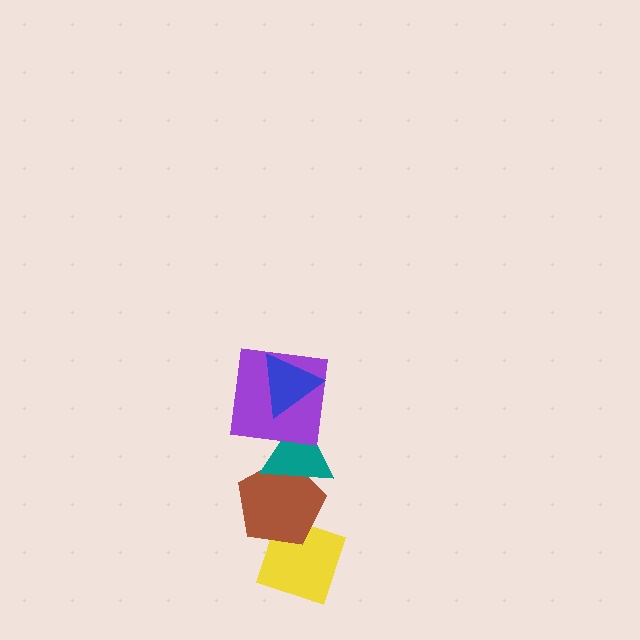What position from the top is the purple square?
The purple square is 2nd from the top.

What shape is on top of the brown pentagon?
The teal triangle is on top of the brown pentagon.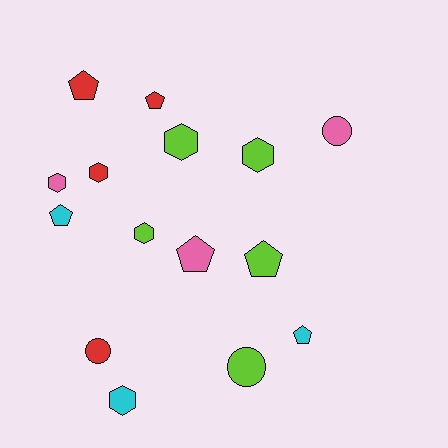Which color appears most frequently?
Lime, with 5 objects.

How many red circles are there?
There is 1 red circle.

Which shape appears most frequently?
Hexagon, with 6 objects.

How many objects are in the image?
There are 15 objects.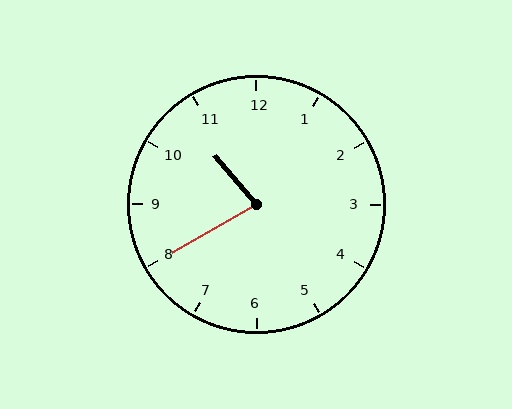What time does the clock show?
10:40.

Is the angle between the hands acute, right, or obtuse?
It is acute.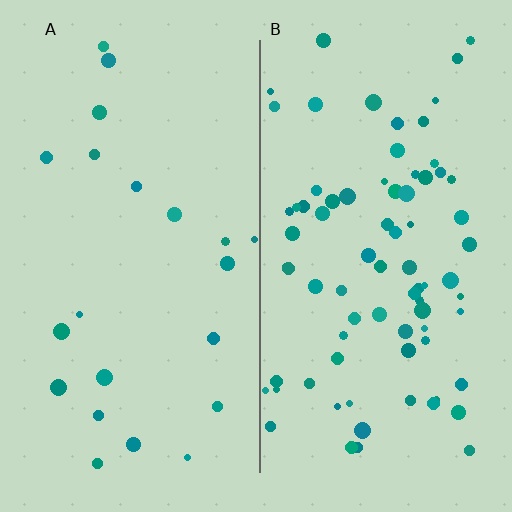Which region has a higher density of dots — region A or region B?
B (the right).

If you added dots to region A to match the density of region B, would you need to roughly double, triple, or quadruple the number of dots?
Approximately quadruple.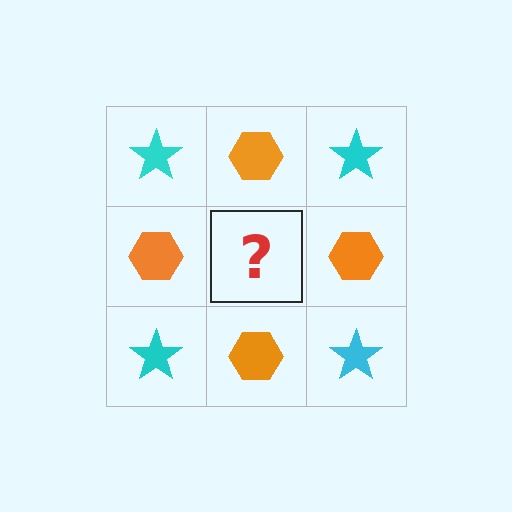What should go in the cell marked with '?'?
The missing cell should contain a cyan star.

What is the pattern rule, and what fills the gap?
The rule is that it alternates cyan star and orange hexagon in a checkerboard pattern. The gap should be filled with a cyan star.